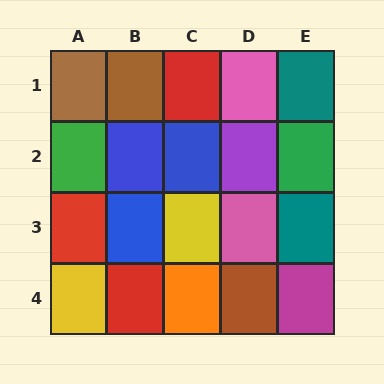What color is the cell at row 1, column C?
Red.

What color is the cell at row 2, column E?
Green.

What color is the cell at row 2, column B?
Blue.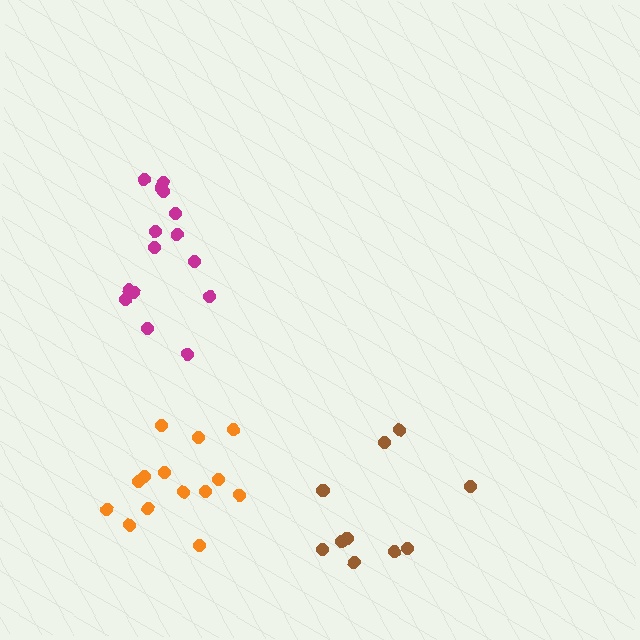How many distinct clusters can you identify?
There are 3 distinct clusters.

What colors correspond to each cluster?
The clusters are colored: magenta, orange, brown.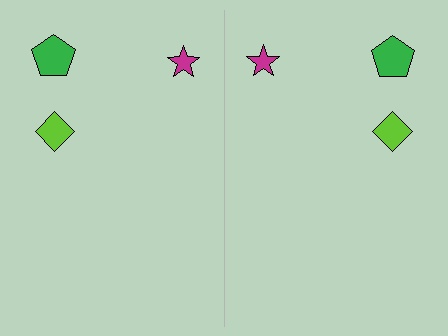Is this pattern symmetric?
Yes, this pattern has bilateral (reflection) symmetry.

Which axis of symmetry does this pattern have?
The pattern has a vertical axis of symmetry running through the center of the image.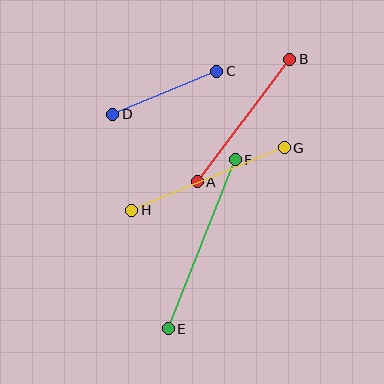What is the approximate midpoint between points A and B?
The midpoint is at approximately (244, 120) pixels.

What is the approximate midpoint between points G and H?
The midpoint is at approximately (208, 179) pixels.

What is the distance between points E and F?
The distance is approximately 182 pixels.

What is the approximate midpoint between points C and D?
The midpoint is at approximately (165, 93) pixels.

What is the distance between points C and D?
The distance is approximately 112 pixels.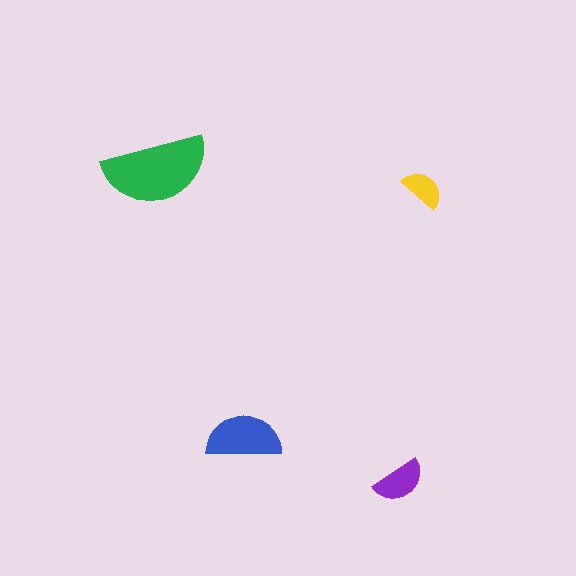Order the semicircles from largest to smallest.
the green one, the blue one, the purple one, the yellow one.